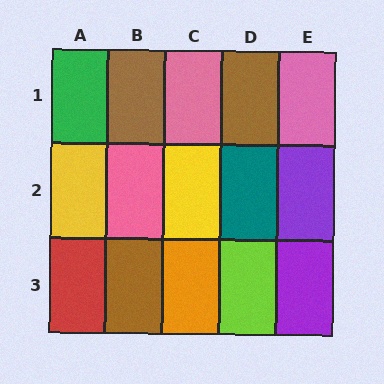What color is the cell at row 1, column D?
Brown.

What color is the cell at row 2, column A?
Yellow.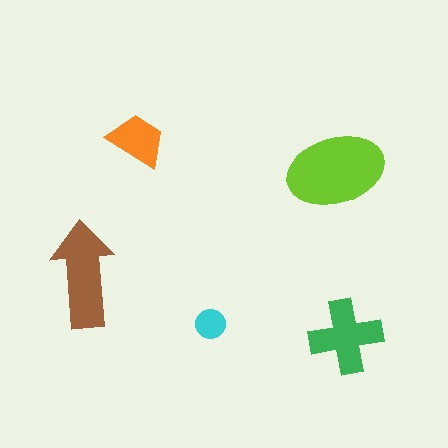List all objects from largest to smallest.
The lime ellipse, the brown arrow, the green cross, the orange trapezoid, the cyan circle.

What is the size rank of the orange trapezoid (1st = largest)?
4th.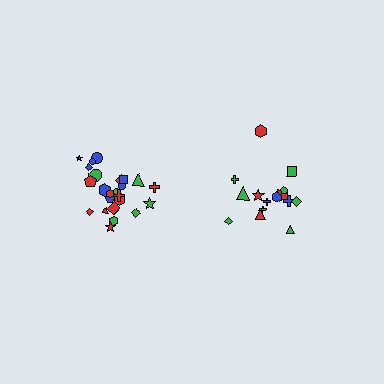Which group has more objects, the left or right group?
The left group.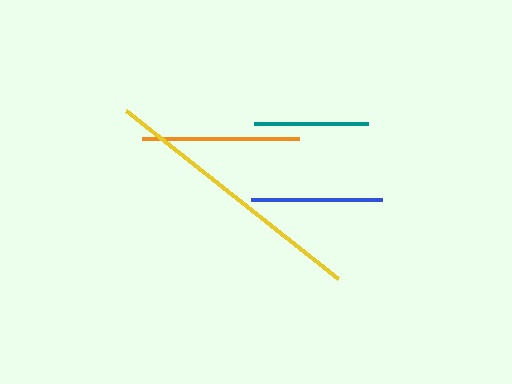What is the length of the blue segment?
The blue segment is approximately 131 pixels long.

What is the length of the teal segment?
The teal segment is approximately 114 pixels long.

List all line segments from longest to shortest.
From longest to shortest: yellow, orange, blue, teal.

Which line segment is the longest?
The yellow line is the longest at approximately 271 pixels.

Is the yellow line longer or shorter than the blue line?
The yellow line is longer than the blue line.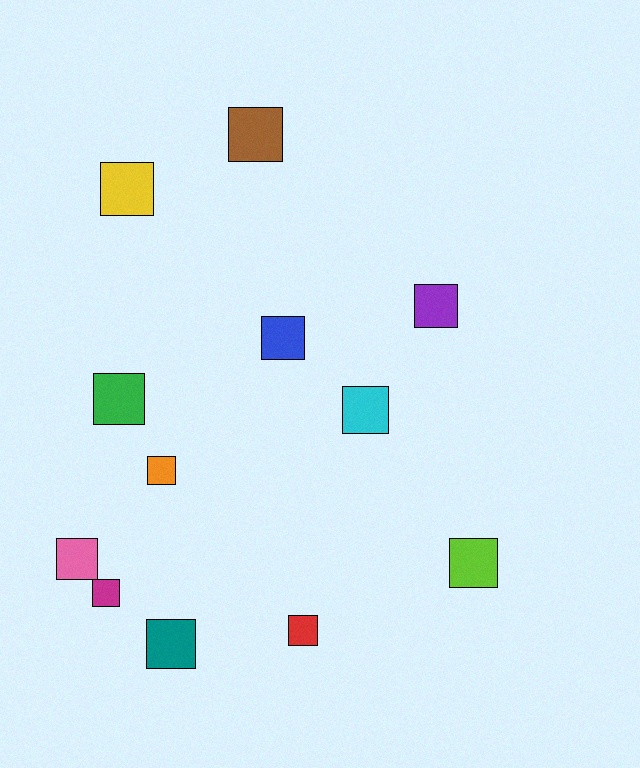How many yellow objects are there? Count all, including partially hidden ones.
There is 1 yellow object.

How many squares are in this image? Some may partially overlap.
There are 12 squares.